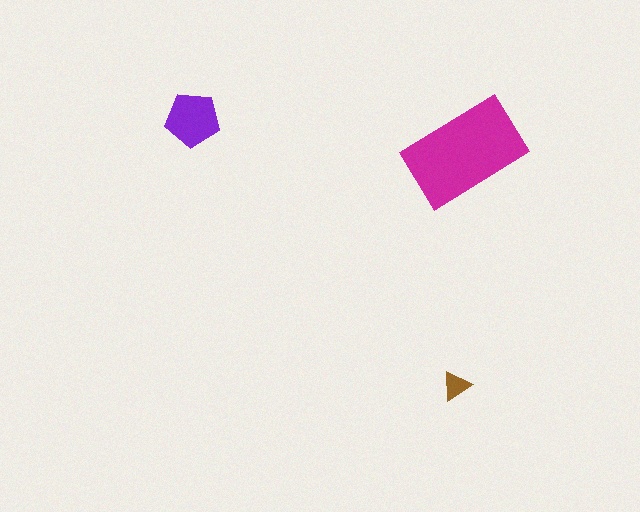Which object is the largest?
The magenta rectangle.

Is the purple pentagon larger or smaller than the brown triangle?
Larger.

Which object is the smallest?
The brown triangle.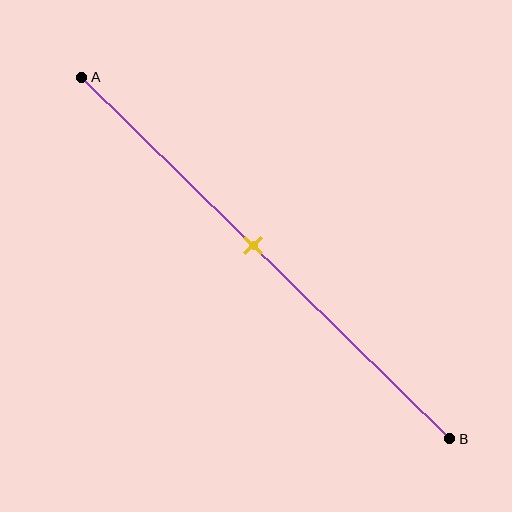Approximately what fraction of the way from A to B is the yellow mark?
The yellow mark is approximately 45% of the way from A to B.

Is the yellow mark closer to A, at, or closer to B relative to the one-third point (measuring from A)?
The yellow mark is closer to point B than the one-third point of segment AB.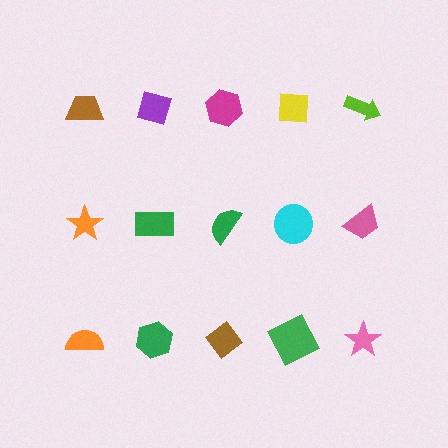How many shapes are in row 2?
5 shapes.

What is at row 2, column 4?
A cyan circle.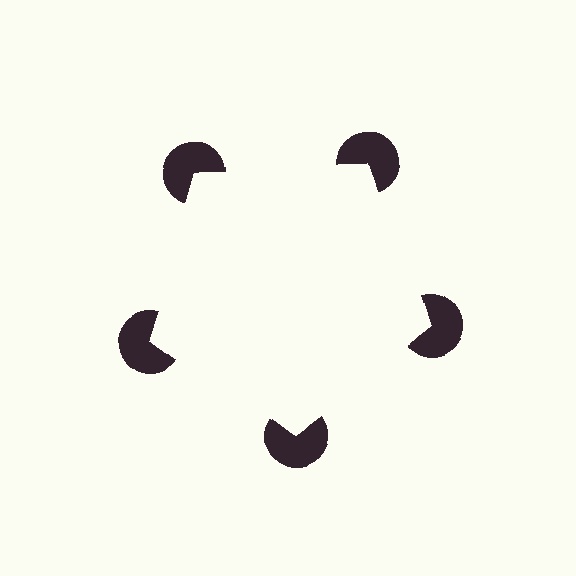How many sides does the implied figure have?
5 sides.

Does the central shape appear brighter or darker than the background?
It typically appears slightly brighter than the background, even though no actual brightness change is drawn.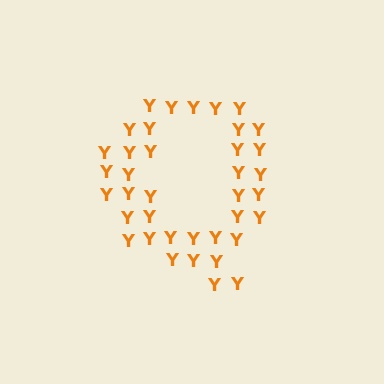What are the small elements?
The small elements are letter Y's.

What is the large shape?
The large shape is the letter Q.